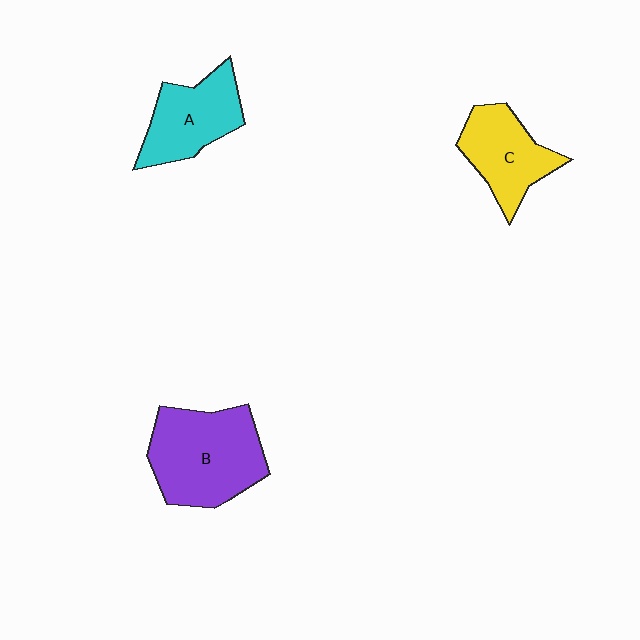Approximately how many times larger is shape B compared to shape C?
Approximately 1.5 times.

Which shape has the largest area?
Shape B (purple).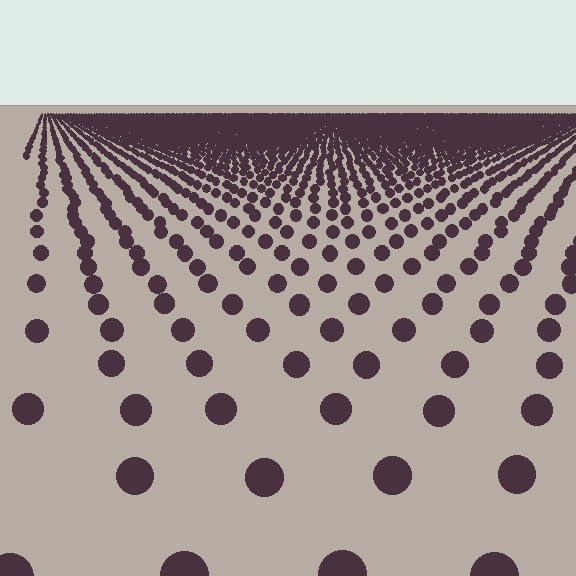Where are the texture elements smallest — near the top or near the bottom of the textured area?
Near the top.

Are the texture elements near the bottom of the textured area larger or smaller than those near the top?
Larger. Near the bottom, elements are closer to the viewer and appear at a bigger on-screen size.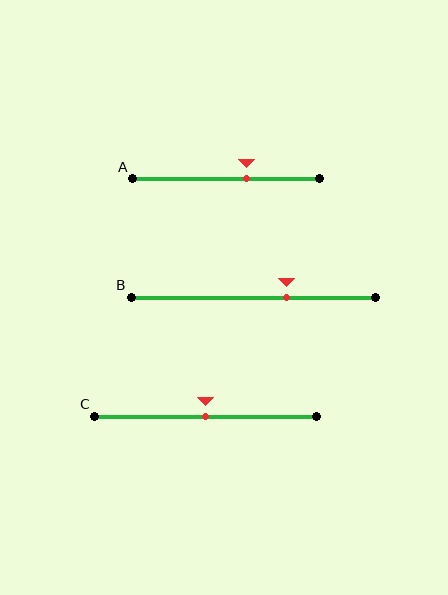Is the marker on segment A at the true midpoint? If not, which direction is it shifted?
No, the marker on segment A is shifted to the right by about 11% of the segment length.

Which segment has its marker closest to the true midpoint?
Segment C has its marker closest to the true midpoint.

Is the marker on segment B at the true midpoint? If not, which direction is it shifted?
No, the marker on segment B is shifted to the right by about 14% of the segment length.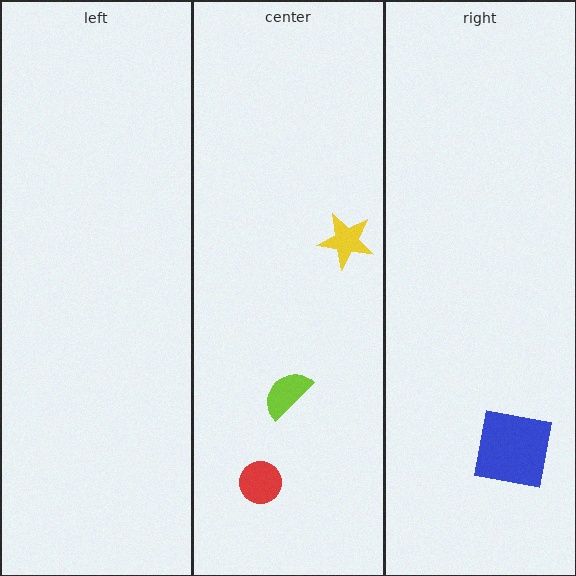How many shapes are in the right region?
1.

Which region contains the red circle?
The center region.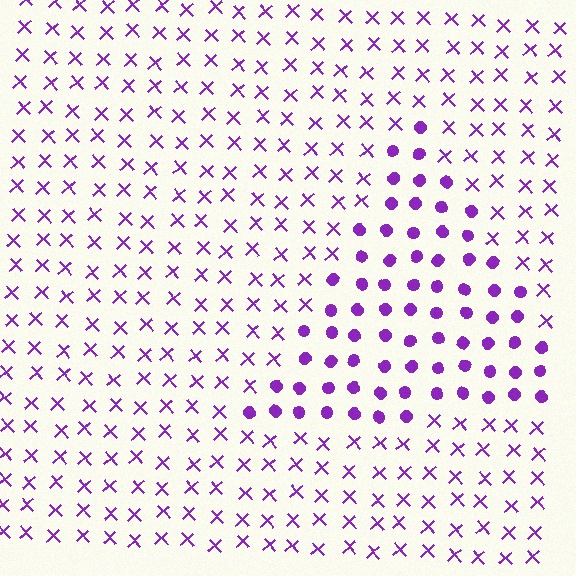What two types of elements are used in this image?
The image uses circles inside the triangle region and X marks outside it.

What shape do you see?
I see a triangle.